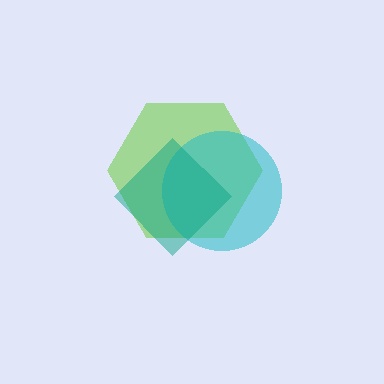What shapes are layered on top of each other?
The layered shapes are: a lime hexagon, a cyan circle, a teal diamond.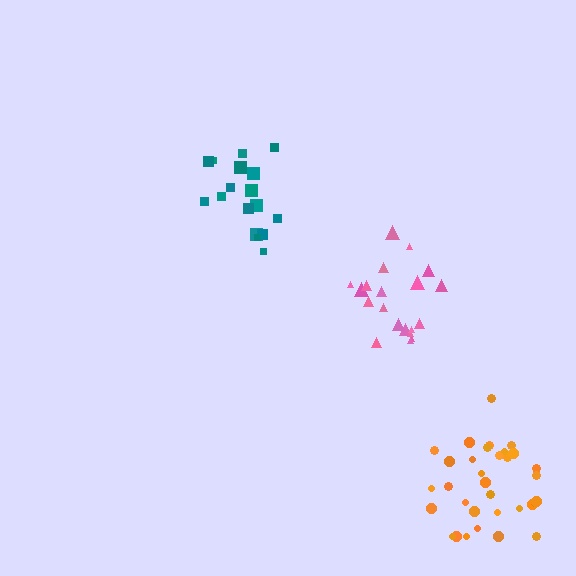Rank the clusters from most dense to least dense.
pink, orange, teal.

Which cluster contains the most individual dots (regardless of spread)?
Orange (33).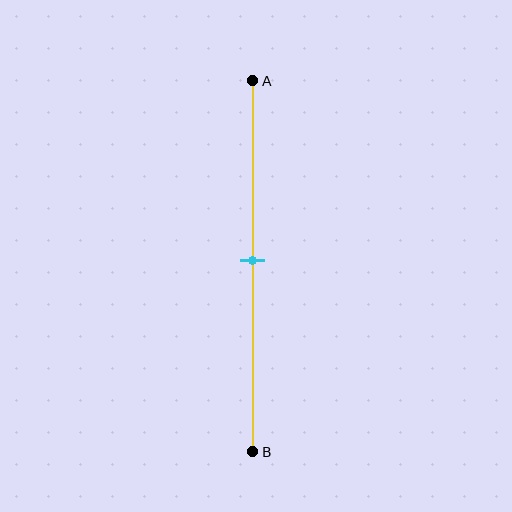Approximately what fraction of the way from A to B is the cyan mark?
The cyan mark is approximately 50% of the way from A to B.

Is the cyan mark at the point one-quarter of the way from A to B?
No, the mark is at about 50% from A, not at the 25% one-quarter point.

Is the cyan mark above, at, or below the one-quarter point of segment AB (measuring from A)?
The cyan mark is below the one-quarter point of segment AB.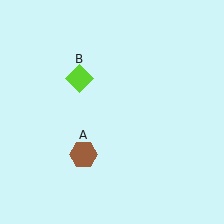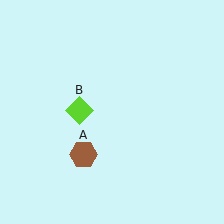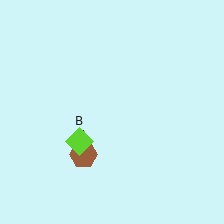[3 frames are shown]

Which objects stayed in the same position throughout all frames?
Brown hexagon (object A) remained stationary.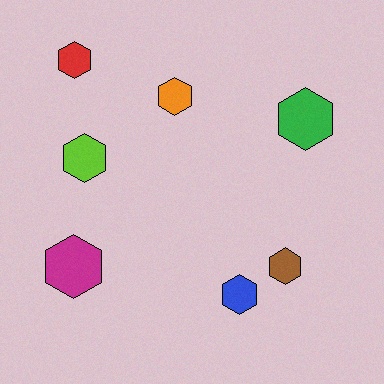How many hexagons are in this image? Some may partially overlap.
There are 7 hexagons.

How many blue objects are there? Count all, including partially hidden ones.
There is 1 blue object.